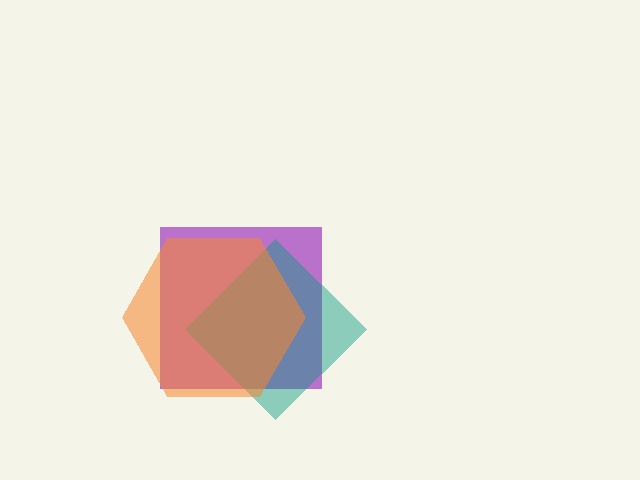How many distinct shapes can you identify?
There are 3 distinct shapes: a purple square, a teal diamond, an orange hexagon.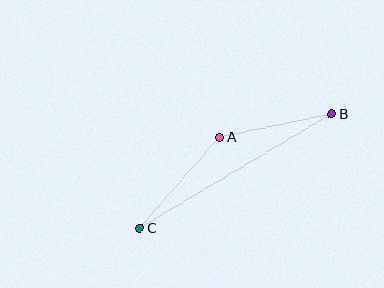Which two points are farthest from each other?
Points B and C are farthest from each other.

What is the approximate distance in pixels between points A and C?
The distance between A and C is approximately 121 pixels.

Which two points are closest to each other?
Points A and B are closest to each other.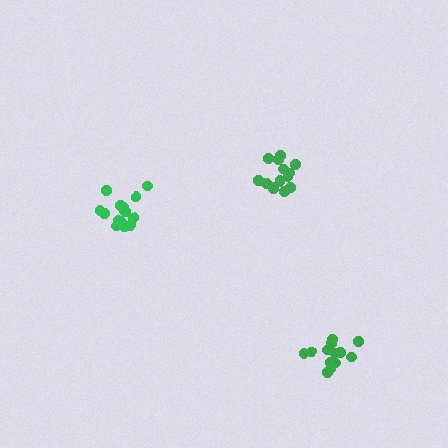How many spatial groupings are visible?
There are 3 spatial groupings.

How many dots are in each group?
Group 1: 15 dots, Group 2: 16 dots, Group 3: 13 dots (44 total).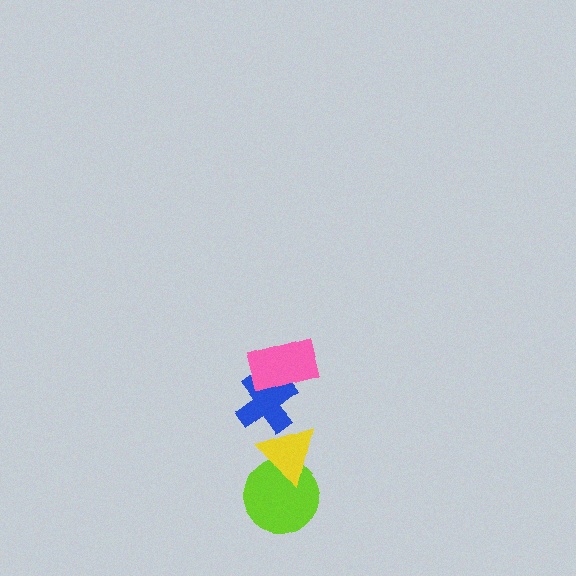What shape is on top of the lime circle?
The yellow triangle is on top of the lime circle.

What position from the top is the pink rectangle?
The pink rectangle is 1st from the top.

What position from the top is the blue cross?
The blue cross is 2nd from the top.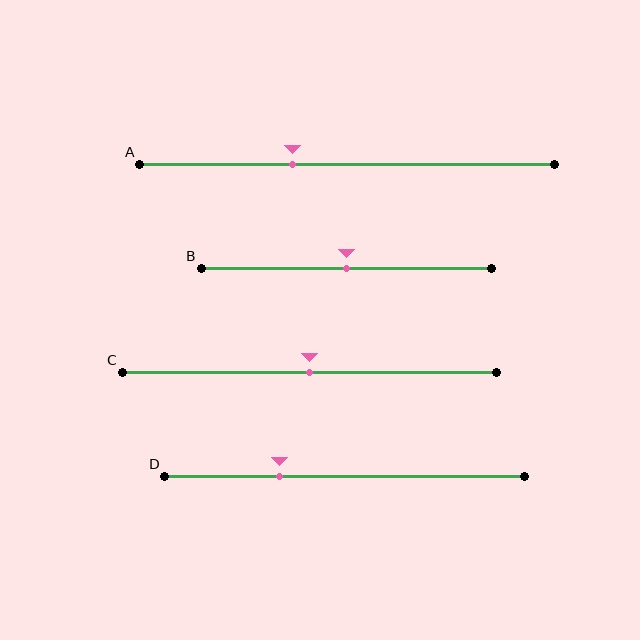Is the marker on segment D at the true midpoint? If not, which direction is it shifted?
No, the marker on segment D is shifted to the left by about 18% of the segment length.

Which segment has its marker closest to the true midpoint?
Segment B has its marker closest to the true midpoint.